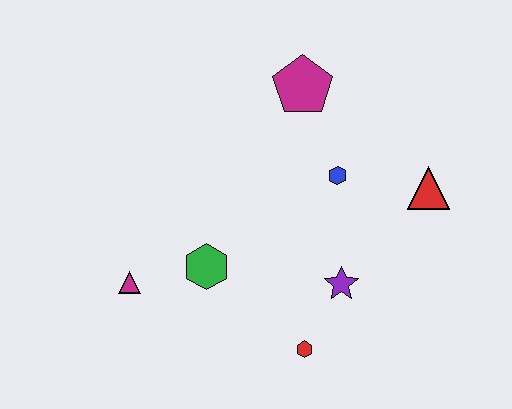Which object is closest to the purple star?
The red hexagon is closest to the purple star.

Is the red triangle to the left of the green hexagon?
No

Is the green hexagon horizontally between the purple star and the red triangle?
No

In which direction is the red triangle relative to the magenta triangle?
The red triangle is to the right of the magenta triangle.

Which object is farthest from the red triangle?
The magenta triangle is farthest from the red triangle.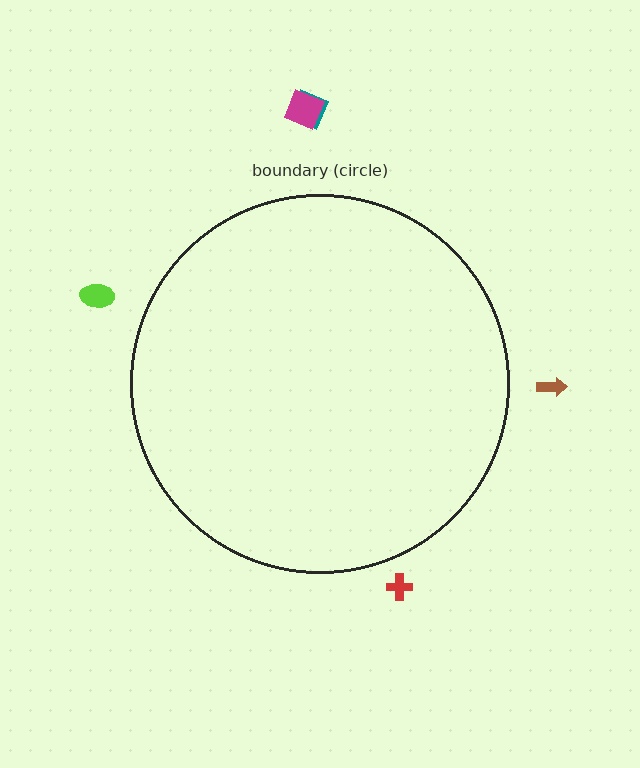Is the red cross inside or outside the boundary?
Outside.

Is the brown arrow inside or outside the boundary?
Outside.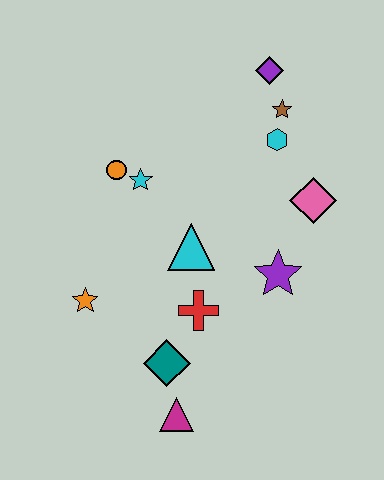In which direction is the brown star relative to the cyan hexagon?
The brown star is above the cyan hexagon.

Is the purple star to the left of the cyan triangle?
No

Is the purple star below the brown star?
Yes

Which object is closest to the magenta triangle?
The teal diamond is closest to the magenta triangle.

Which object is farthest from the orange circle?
The magenta triangle is farthest from the orange circle.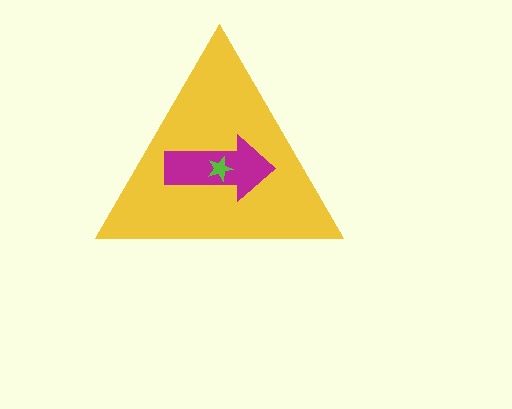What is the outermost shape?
The yellow triangle.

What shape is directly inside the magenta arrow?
The lime star.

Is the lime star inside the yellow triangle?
Yes.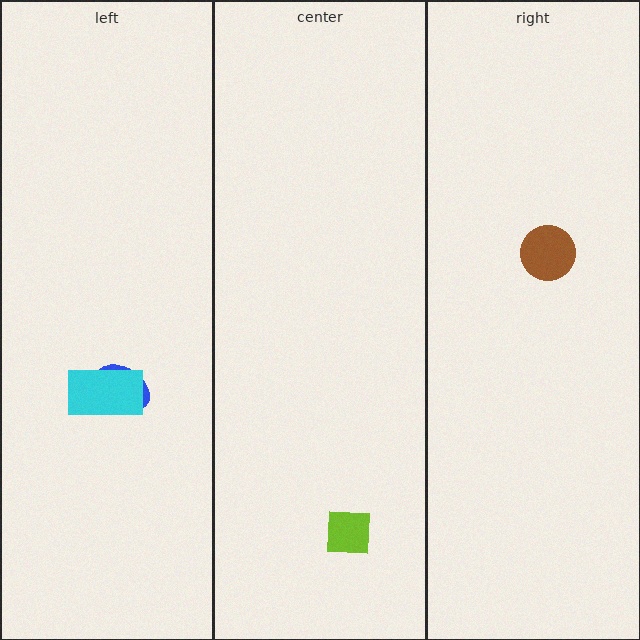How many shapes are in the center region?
1.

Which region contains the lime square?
The center region.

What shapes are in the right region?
The brown circle.